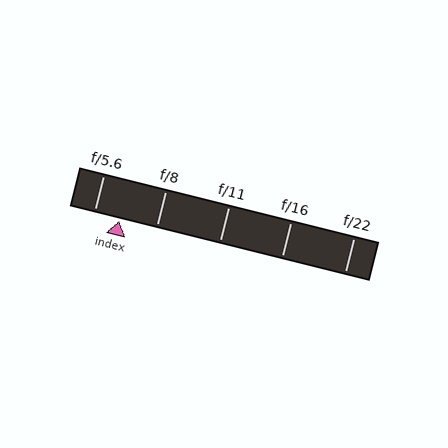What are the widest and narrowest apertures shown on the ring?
The widest aperture shown is f/5.6 and the narrowest is f/22.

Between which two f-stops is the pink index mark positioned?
The index mark is between f/5.6 and f/8.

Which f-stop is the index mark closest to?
The index mark is closest to f/5.6.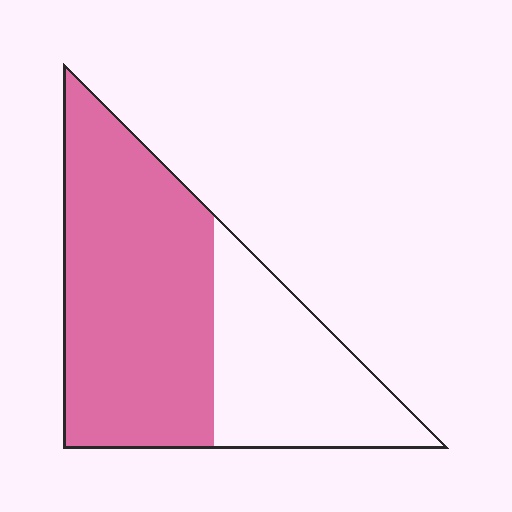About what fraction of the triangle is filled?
About five eighths (5/8).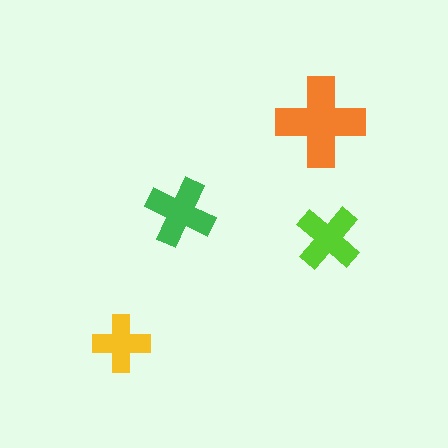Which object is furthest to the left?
The yellow cross is leftmost.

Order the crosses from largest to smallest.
the orange one, the green one, the lime one, the yellow one.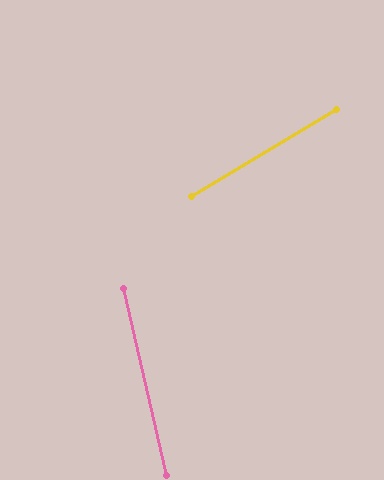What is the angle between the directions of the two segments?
Approximately 72 degrees.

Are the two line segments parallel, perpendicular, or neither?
Neither parallel nor perpendicular — they differ by about 72°.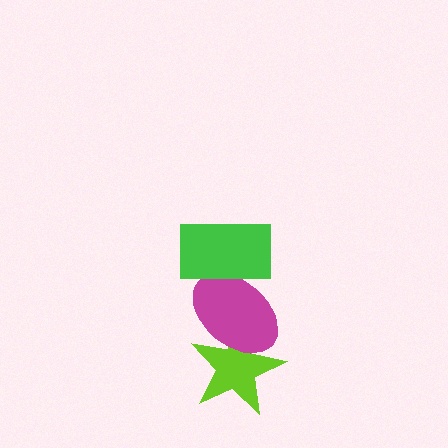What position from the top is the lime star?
The lime star is 3rd from the top.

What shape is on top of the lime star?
The magenta ellipse is on top of the lime star.